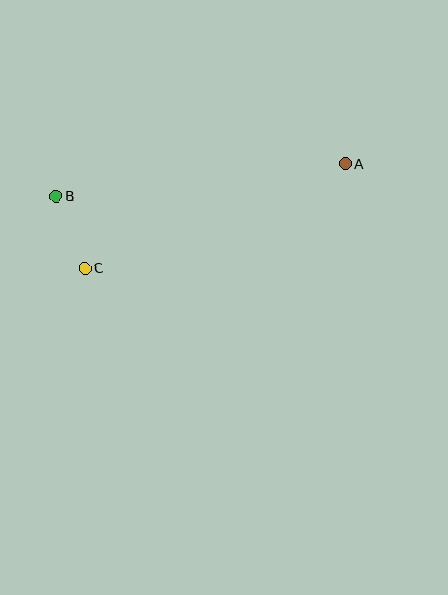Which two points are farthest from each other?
Points A and B are farthest from each other.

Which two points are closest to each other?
Points B and C are closest to each other.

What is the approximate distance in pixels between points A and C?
The distance between A and C is approximately 281 pixels.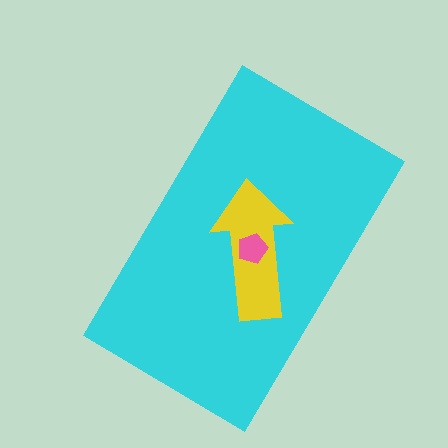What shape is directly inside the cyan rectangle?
The yellow arrow.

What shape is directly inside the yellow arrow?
The pink pentagon.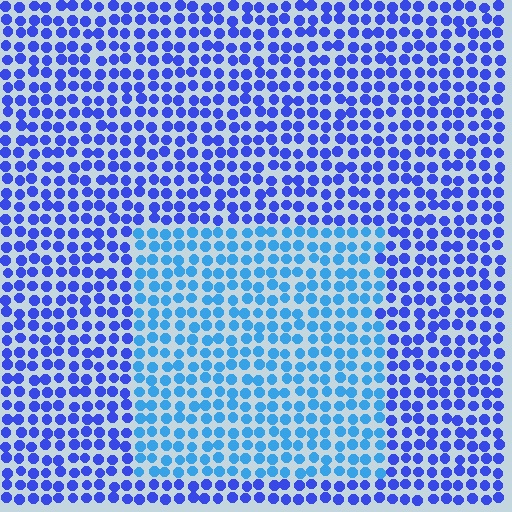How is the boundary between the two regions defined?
The boundary is defined purely by a slight shift in hue (about 31 degrees). Spacing, size, and orientation are identical on both sides.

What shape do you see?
I see a rectangle.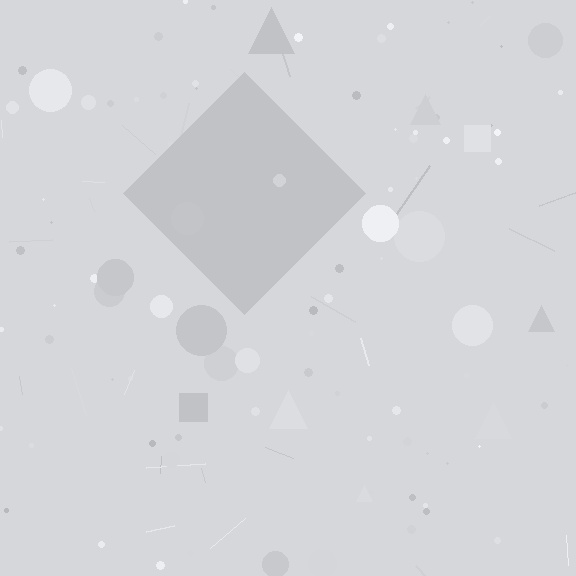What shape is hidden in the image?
A diamond is hidden in the image.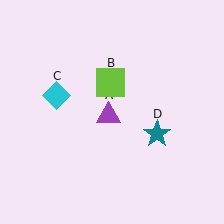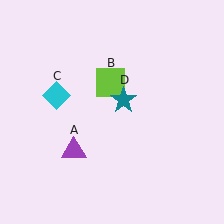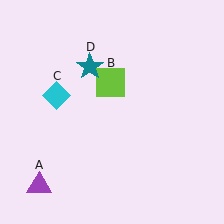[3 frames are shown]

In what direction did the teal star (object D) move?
The teal star (object D) moved up and to the left.